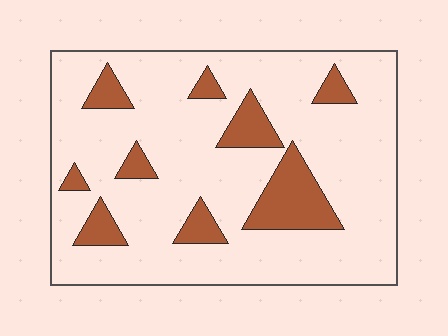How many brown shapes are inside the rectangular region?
9.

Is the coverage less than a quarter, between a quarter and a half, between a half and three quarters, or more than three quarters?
Less than a quarter.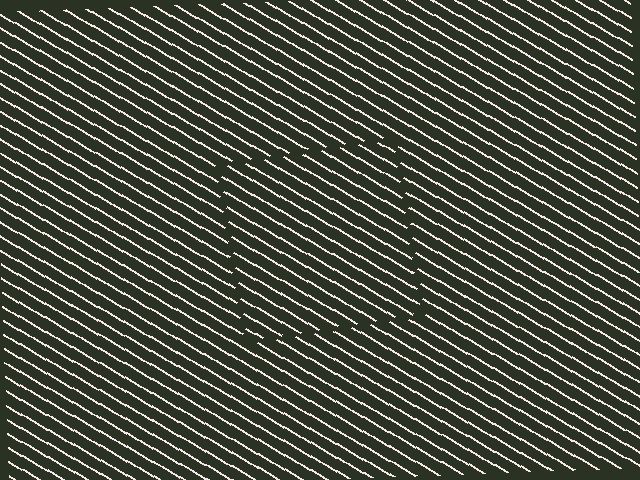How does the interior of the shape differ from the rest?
The interior of the shape contains the same grating, shifted by half a period — the contour is defined by the phase discontinuity where line-ends from the inner and outer gratings abut.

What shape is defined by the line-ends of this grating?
An illusory square. The interior of the shape contains the same grating, shifted by half a period — the contour is defined by the phase discontinuity where line-ends from the inner and outer gratings abut.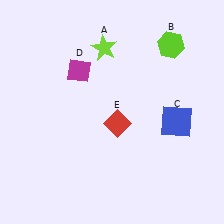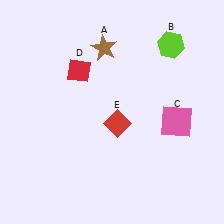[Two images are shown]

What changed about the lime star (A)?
In Image 1, A is lime. In Image 2, it changed to brown.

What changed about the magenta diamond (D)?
In Image 1, D is magenta. In Image 2, it changed to red.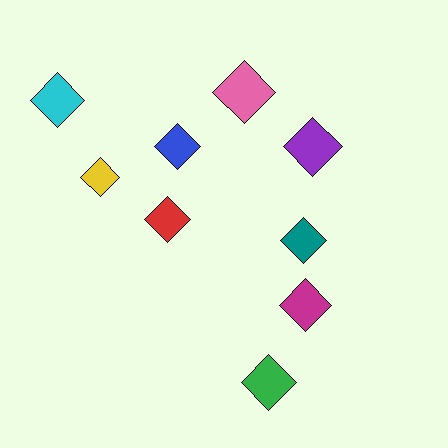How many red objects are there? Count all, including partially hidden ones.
There is 1 red object.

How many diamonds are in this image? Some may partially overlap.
There are 9 diamonds.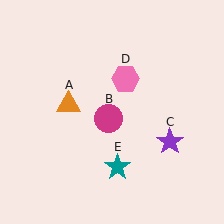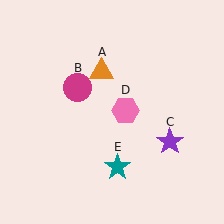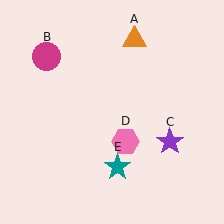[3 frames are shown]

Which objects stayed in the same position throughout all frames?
Purple star (object C) and teal star (object E) remained stationary.